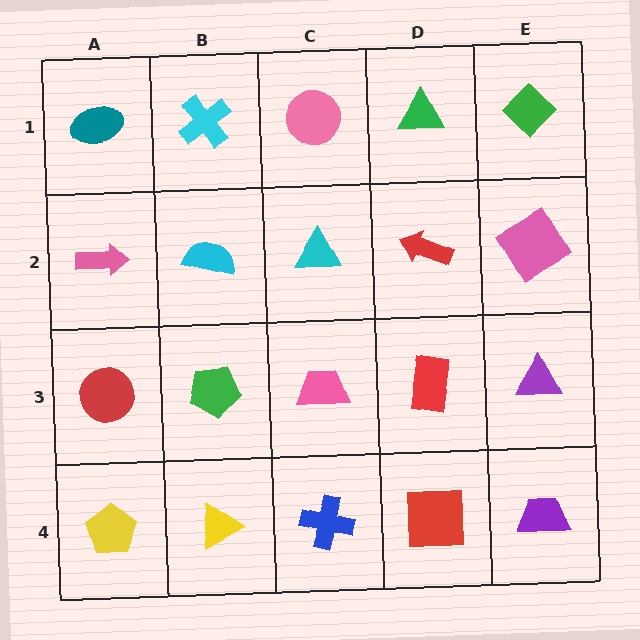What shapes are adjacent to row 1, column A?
A pink arrow (row 2, column A), a cyan cross (row 1, column B).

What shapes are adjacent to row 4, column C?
A pink trapezoid (row 3, column C), a yellow triangle (row 4, column B), a red square (row 4, column D).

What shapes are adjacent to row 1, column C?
A cyan triangle (row 2, column C), a cyan cross (row 1, column B), a green triangle (row 1, column D).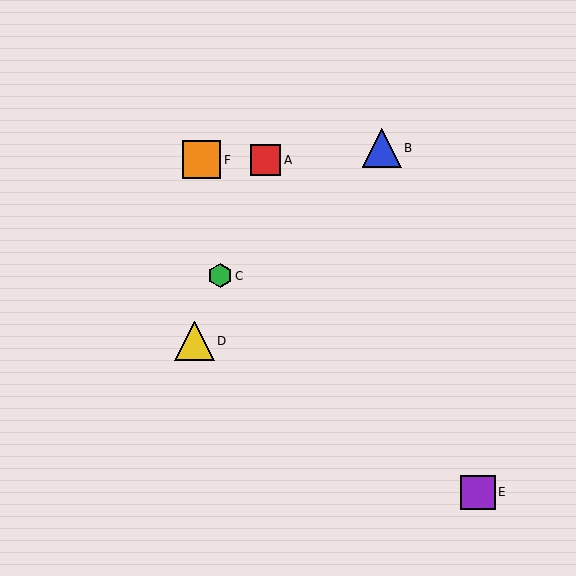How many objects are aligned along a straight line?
3 objects (A, C, D) are aligned along a straight line.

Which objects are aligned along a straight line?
Objects A, C, D are aligned along a straight line.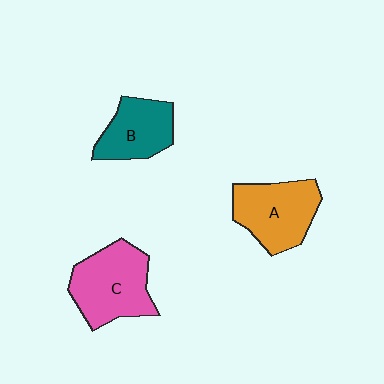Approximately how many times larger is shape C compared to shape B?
Approximately 1.4 times.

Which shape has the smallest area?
Shape B (teal).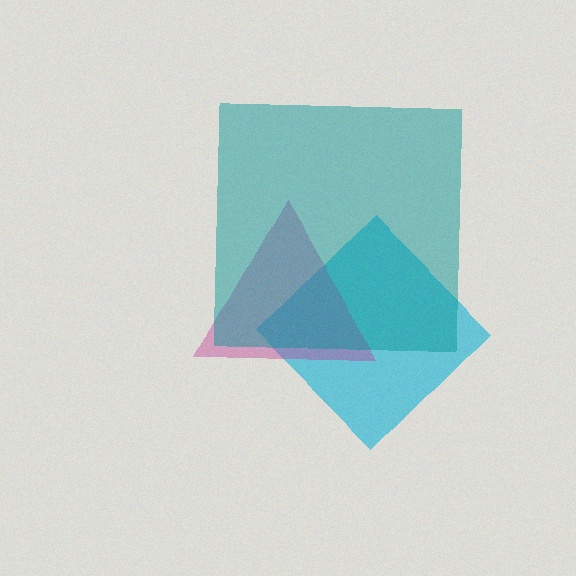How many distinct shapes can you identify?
There are 3 distinct shapes: a cyan diamond, a magenta triangle, a teal square.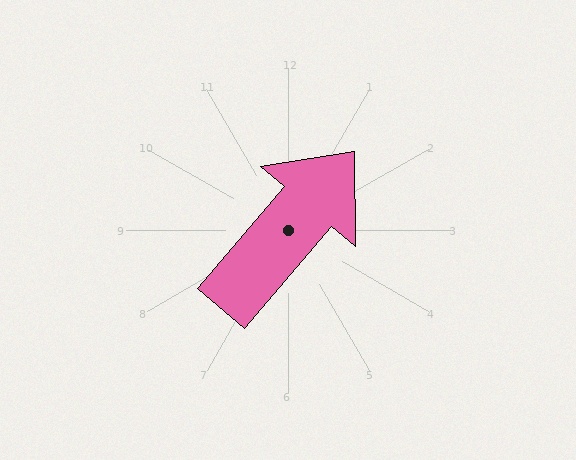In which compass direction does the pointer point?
Northeast.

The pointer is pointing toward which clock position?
Roughly 1 o'clock.